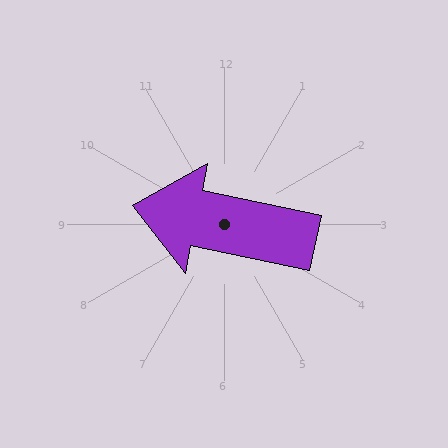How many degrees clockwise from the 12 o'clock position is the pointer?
Approximately 282 degrees.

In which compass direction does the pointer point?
West.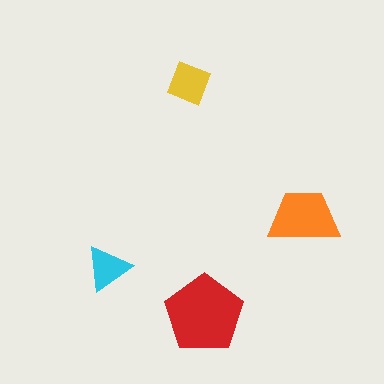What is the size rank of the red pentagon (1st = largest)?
1st.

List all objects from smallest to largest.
The cyan triangle, the yellow square, the orange trapezoid, the red pentagon.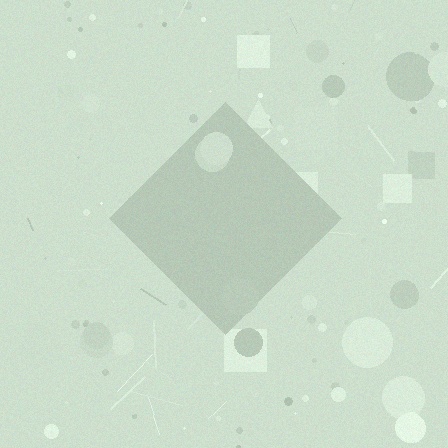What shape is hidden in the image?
A diamond is hidden in the image.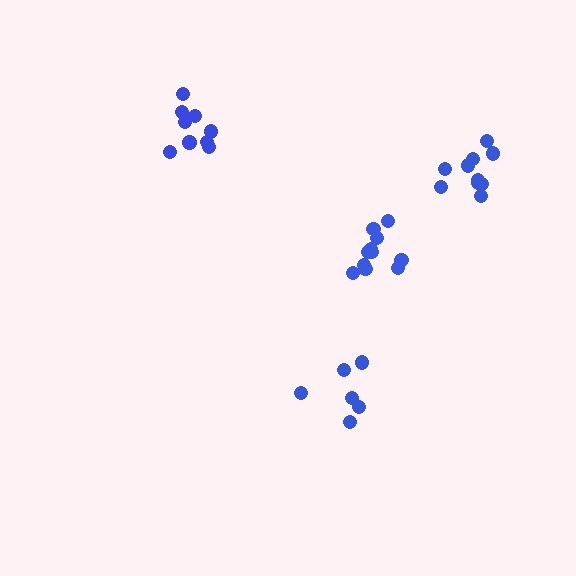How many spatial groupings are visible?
There are 4 spatial groupings.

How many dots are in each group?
Group 1: 11 dots, Group 2: 10 dots, Group 3: 9 dots, Group 4: 6 dots (36 total).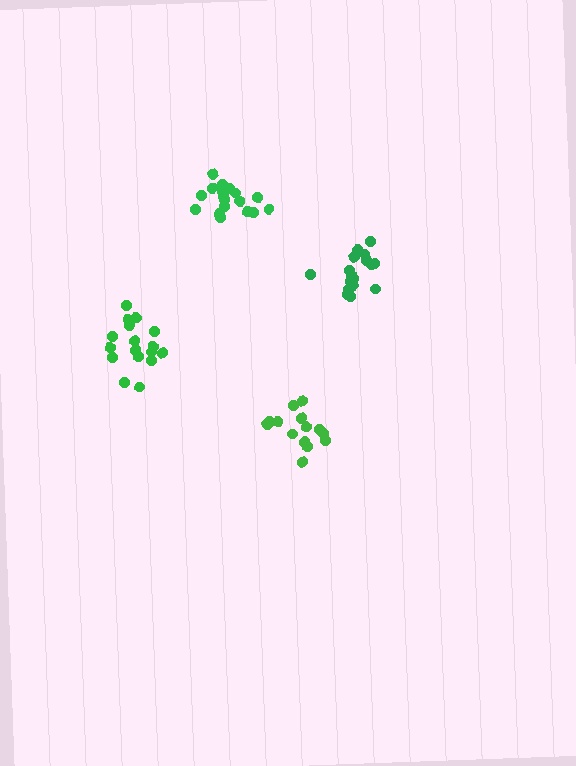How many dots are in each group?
Group 1: 18 dots, Group 2: 14 dots, Group 3: 18 dots, Group 4: 17 dots (67 total).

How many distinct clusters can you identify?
There are 4 distinct clusters.